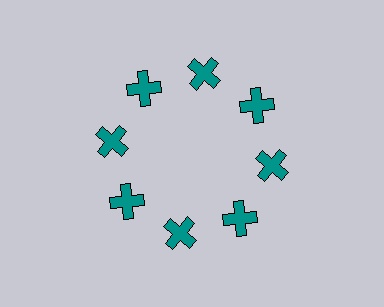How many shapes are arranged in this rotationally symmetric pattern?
There are 8 shapes, arranged in 8 groups of 1.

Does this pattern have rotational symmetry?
Yes, this pattern has 8-fold rotational symmetry. It looks the same after rotating 45 degrees around the center.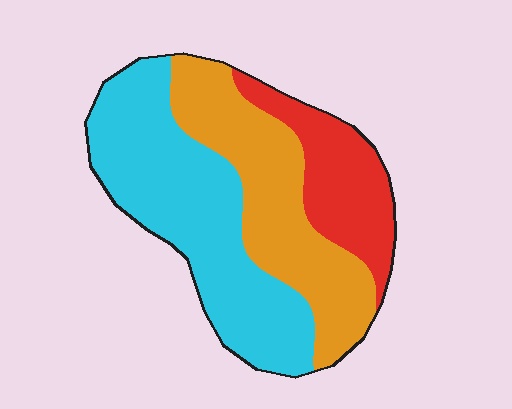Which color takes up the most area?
Cyan, at roughly 45%.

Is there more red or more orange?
Orange.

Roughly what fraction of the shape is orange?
Orange covers around 35% of the shape.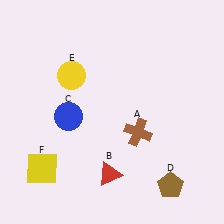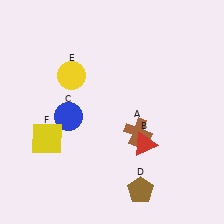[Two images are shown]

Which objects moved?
The objects that moved are: the red triangle (B), the brown pentagon (D), the yellow square (F).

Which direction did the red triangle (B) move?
The red triangle (B) moved right.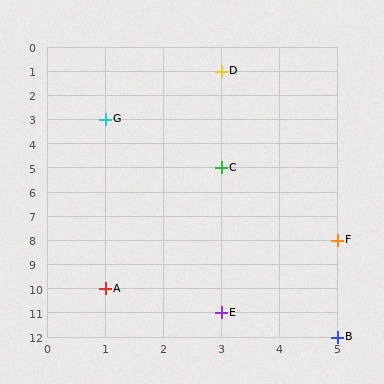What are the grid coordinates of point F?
Point F is at grid coordinates (5, 8).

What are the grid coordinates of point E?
Point E is at grid coordinates (3, 11).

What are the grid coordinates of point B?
Point B is at grid coordinates (5, 12).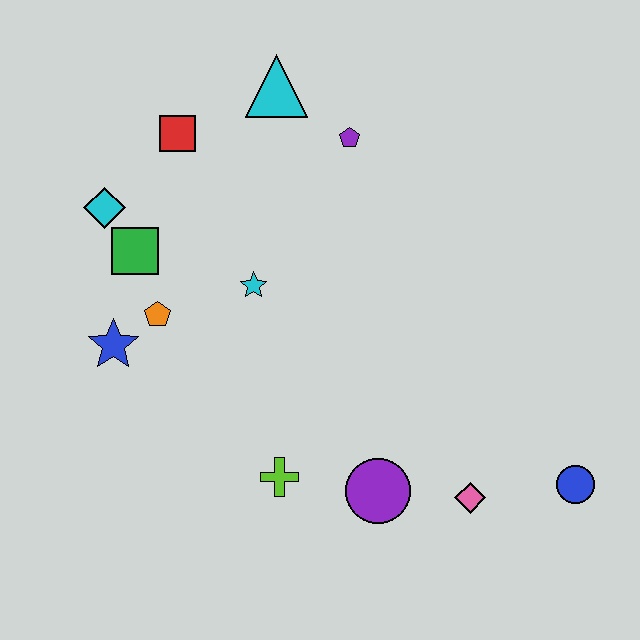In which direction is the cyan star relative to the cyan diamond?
The cyan star is to the right of the cyan diamond.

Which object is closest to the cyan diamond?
The green square is closest to the cyan diamond.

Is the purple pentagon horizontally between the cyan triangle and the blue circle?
Yes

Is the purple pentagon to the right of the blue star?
Yes